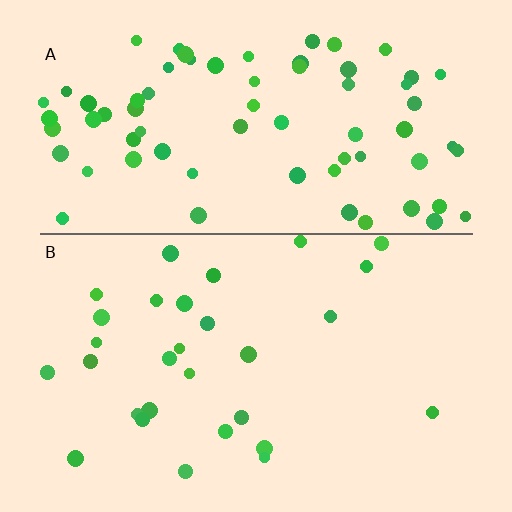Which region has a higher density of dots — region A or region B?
A (the top).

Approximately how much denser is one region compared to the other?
Approximately 2.5× — region A over region B.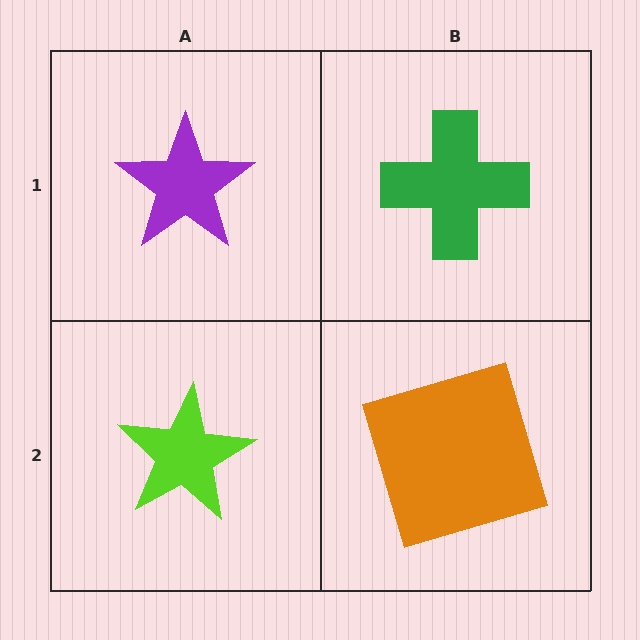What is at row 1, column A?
A purple star.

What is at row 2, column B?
An orange square.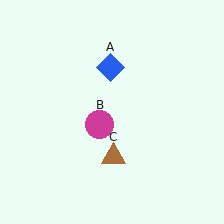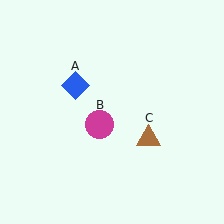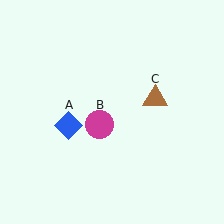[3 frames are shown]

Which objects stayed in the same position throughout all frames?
Magenta circle (object B) remained stationary.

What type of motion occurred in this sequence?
The blue diamond (object A), brown triangle (object C) rotated counterclockwise around the center of the scene.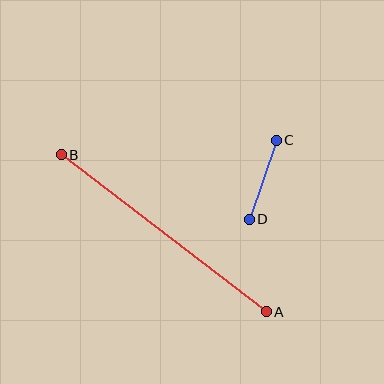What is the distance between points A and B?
The distance is approximately 258 pixels.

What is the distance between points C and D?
The distance is approximately 83 pixels.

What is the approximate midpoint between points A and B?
The midpoint is at approximately (164, 233) pixels.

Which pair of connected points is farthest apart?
Points A and B are farthest apart.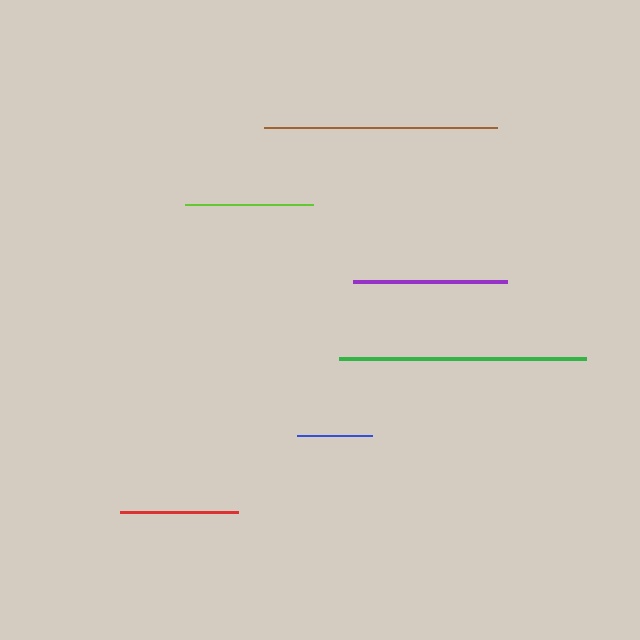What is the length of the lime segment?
The lime segment is approximately 127 pixels long.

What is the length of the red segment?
The red segment is approximately 119 pixels long.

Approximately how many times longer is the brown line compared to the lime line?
The brown line is approximately 1.8 times the length of the lime line.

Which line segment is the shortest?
The blue line is the shortest at approximately 74 pixels.